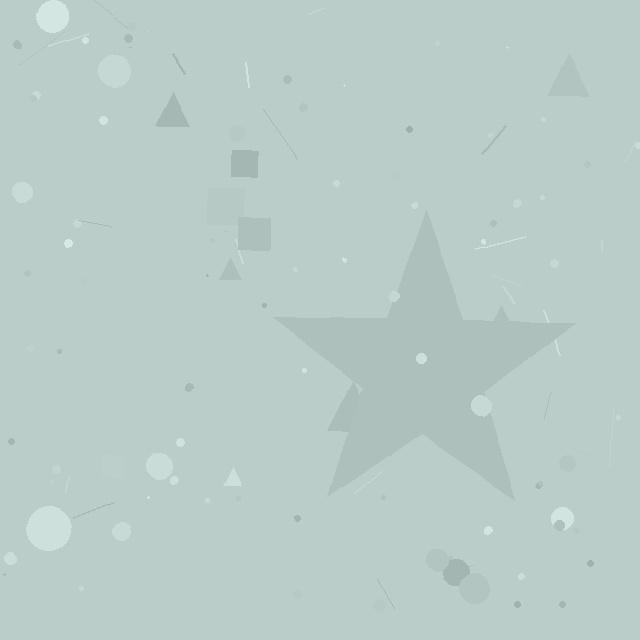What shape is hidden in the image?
A star is hidden in the image.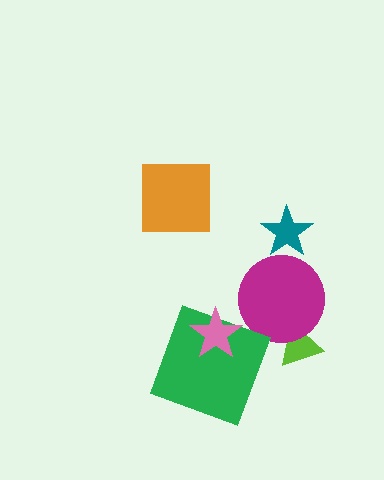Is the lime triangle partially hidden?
Yes, it is partially covered by another shape.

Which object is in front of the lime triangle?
The magenta circle is in front of the lime triangle.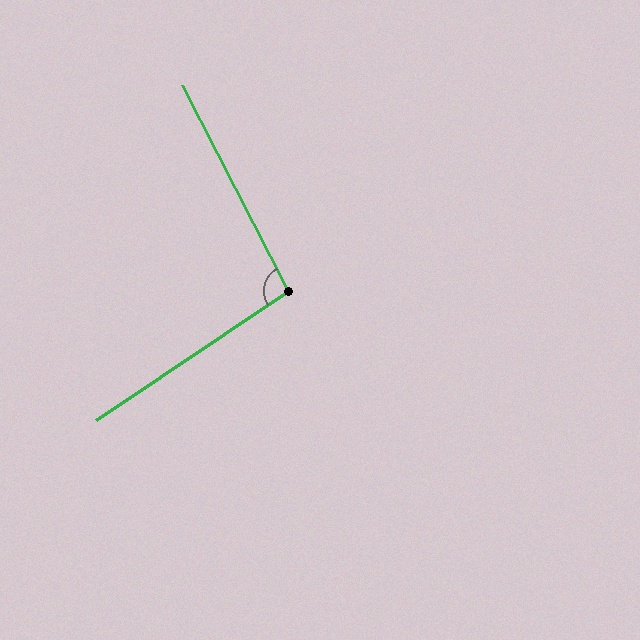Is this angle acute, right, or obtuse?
It is obtuse.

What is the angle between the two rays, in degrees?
Approximately 97 degrees.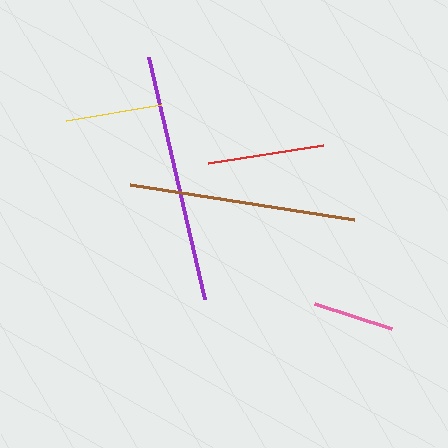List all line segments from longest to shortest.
From longest to shortest: purple, brown, red, yellow, pink.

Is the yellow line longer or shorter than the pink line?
The yellow line is longer than the pink line.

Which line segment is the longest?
The purple line is the longest at approximately 248 pixels.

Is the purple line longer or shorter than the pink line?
The purple line is longer than the pink line.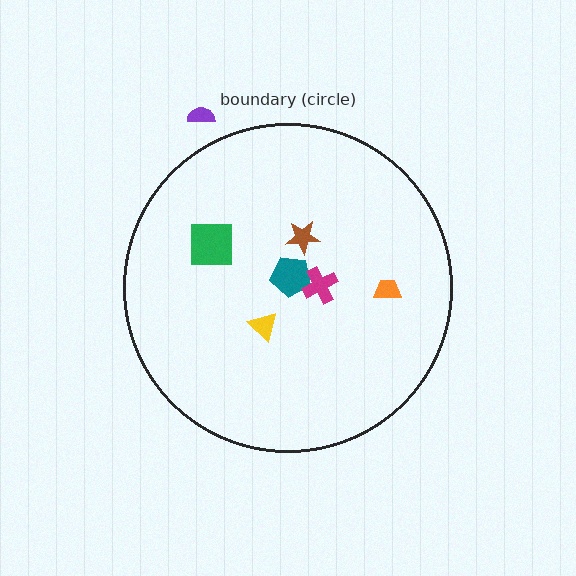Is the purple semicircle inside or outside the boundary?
Outside.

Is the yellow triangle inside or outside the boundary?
Inside.